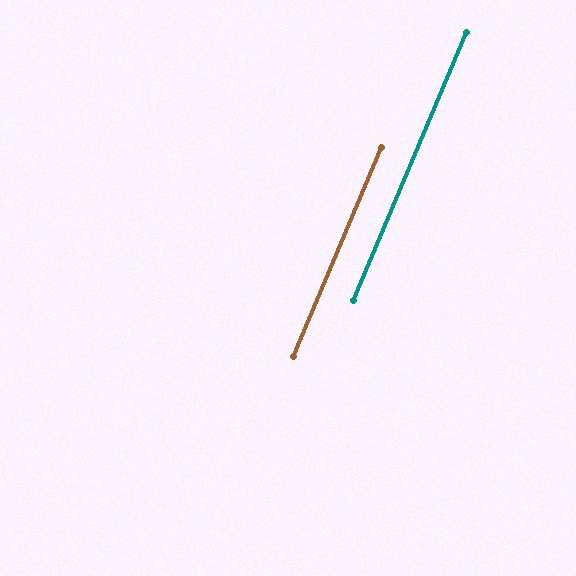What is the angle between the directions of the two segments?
Approximately 0 degrees.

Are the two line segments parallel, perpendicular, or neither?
Parallel — their directions differ by only 0.2°.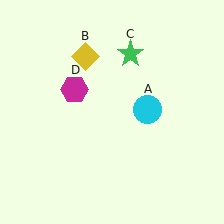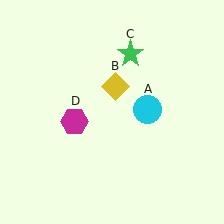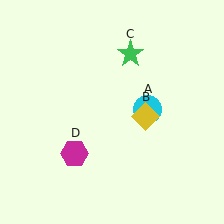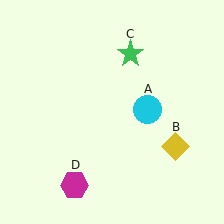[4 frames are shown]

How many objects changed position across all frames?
2 objects changed position: yellow diamond (object B), magenta hexagon (object D).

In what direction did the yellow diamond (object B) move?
The yellow diamond (object B) moved down and to the right.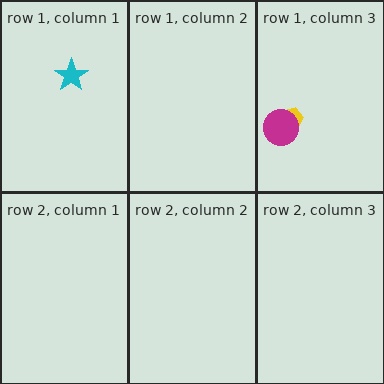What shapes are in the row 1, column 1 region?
The cyan star.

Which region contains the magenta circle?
The row 1, column 3 region.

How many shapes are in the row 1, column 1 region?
1.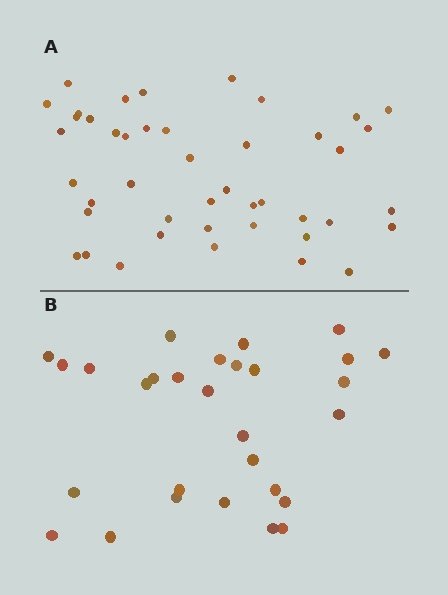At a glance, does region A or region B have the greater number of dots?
Region A (the top region) has more dots.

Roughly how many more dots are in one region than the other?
Region A has approximately 15 more dots than region B.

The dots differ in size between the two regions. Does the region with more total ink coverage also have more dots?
No. Region B has more total ink coverage because its dots are larger, but region A actually contains more individual dots. Total area can be misleading — the number of items is what matters here.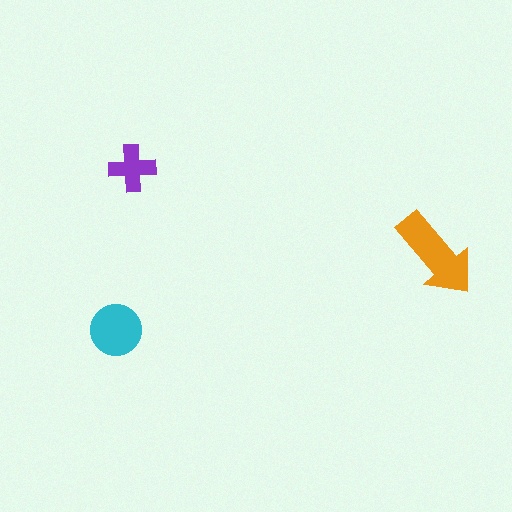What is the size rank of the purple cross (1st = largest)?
3rd.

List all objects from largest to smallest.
The orange arrow, the cyan circle, the purple cross.